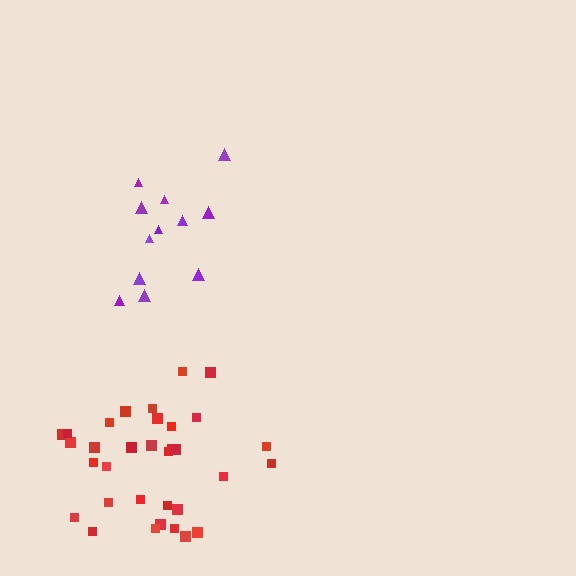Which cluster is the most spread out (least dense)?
Purple.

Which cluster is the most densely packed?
Red.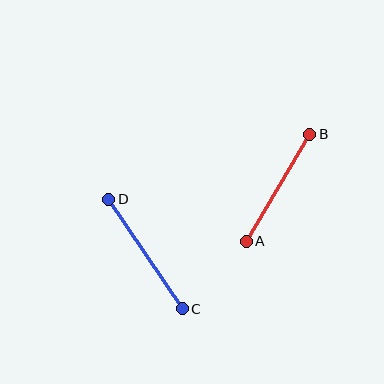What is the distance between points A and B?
The distance is approximately 125 pixels.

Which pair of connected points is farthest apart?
Points C and D are farthest apart.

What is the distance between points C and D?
The distance is approximately 132 pixels.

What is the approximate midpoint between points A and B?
The midpoint is at approximately (278, 188) pixels.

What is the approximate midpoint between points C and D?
The midpoint is at approximately (146, 254) pixels.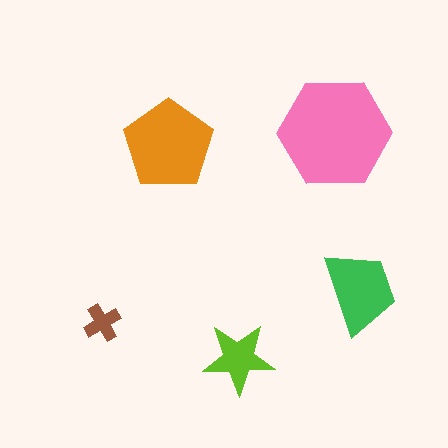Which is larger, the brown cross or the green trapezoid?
The green trapezoid.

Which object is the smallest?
The brown cross.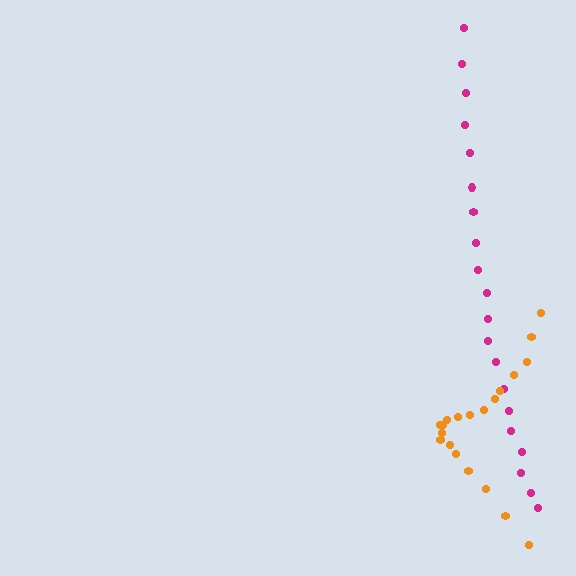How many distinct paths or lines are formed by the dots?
There are 2 distinct paths.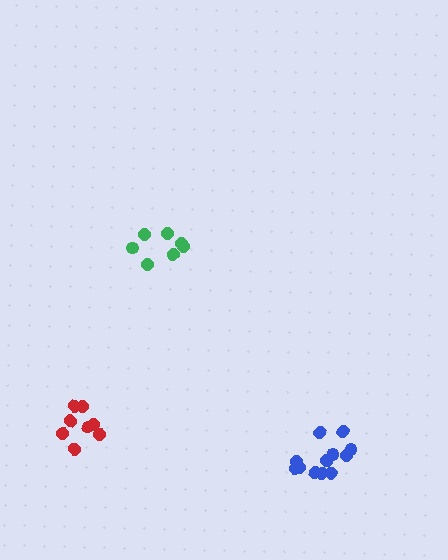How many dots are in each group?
Group 1: 7 dots, Group 2: 12 dots, Group 3: 8 dots (27 total).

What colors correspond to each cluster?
The clusters are colored: green, blue, red.